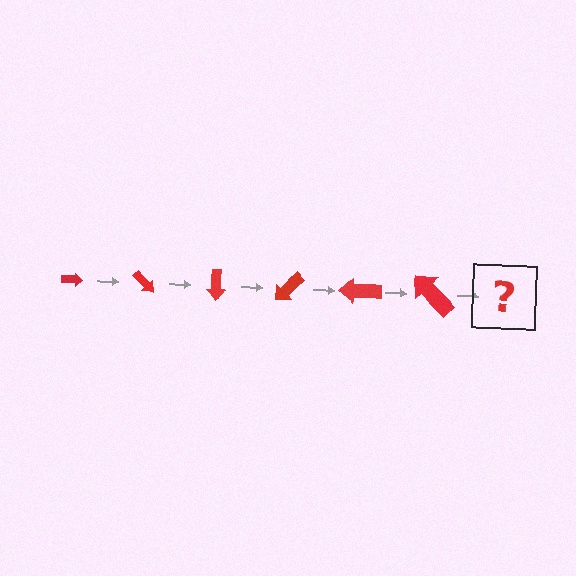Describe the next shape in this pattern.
It should be an arrow, larger than the previous one and rotated 270 degrees from the start.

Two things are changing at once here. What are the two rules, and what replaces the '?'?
The two rules are that the arrow grows larger each step and it rotates 45 degrees each step. The '?' should be an arrow, larger than the previous one and rotated 270 degrees from the start.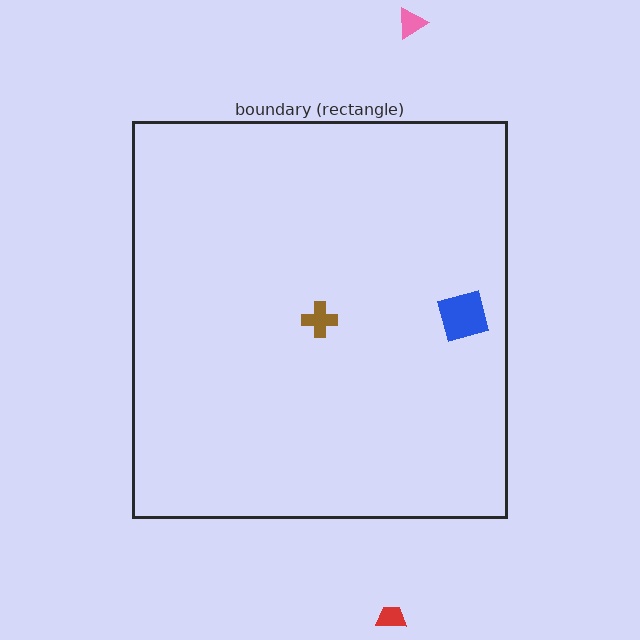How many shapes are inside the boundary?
2 inside, 2 outside.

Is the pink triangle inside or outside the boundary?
Outside.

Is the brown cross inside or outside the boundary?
Inside.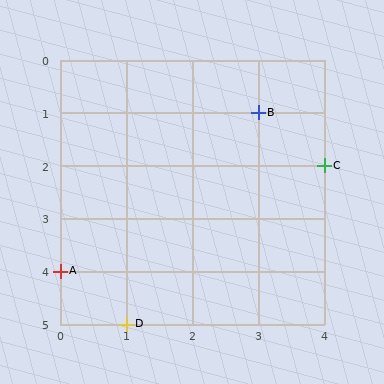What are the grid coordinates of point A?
Point A is at grid coordinates (0, 4).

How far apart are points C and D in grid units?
Points C and D are 3 columns and 3 rows apart (about 4.2 grid units diagonally).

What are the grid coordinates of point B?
Point B is at grid coordinates (3, 1).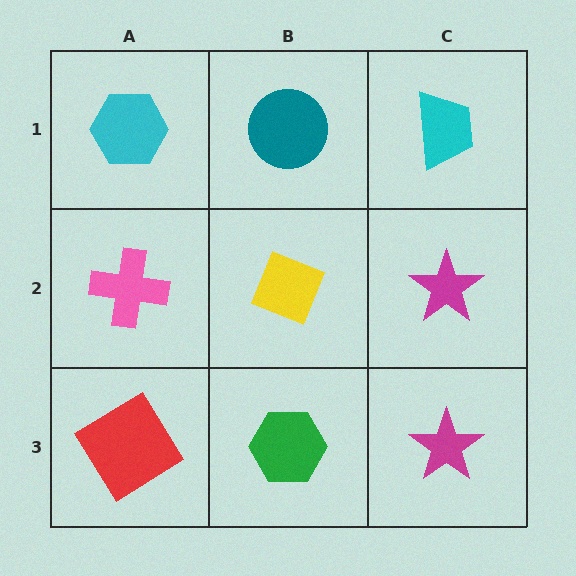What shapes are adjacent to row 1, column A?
A pink cross (row 2, column A), a teal circle (row 1, column B).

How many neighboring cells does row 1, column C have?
2.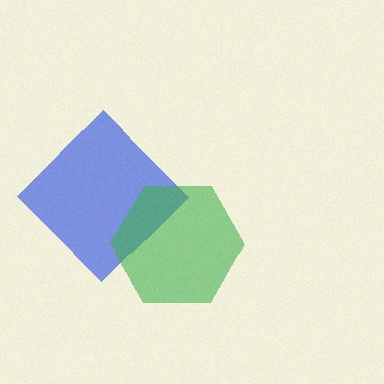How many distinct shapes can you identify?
There are 2 distinct shapes: a blue diamond, a green hexagon.